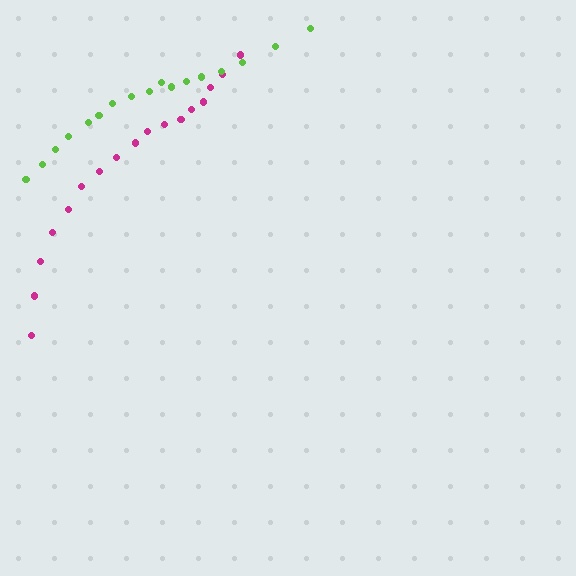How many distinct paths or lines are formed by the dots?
There are 2 distinct paths.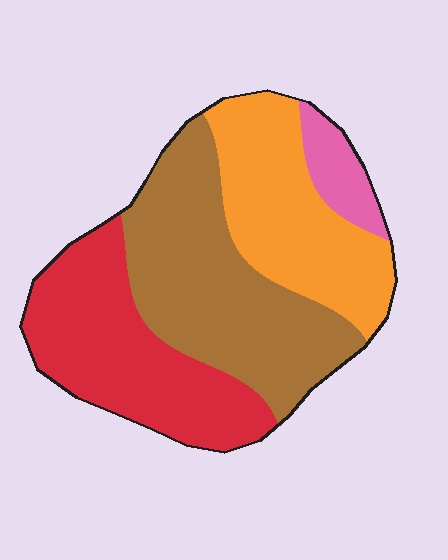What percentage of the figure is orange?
Orange takes up about one quarter (1/4) of the figure.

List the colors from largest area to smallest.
From largest to smallest: brown, red, orange, pink.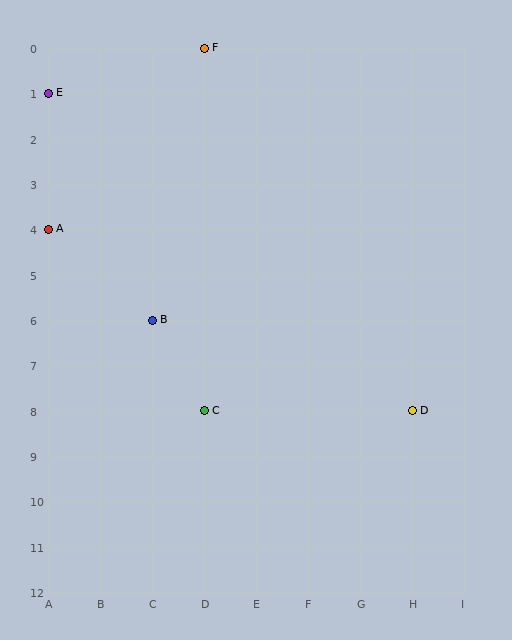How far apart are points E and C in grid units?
Points E and C are 3 columns and 7 rows apart (about 7.6 grid units diagonally).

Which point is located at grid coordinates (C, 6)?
Point B is at (C, 6).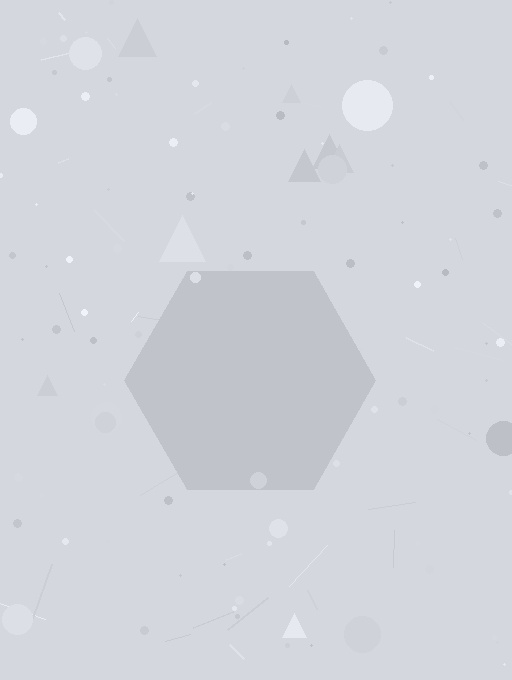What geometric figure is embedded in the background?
A hexagon is embedded in the background.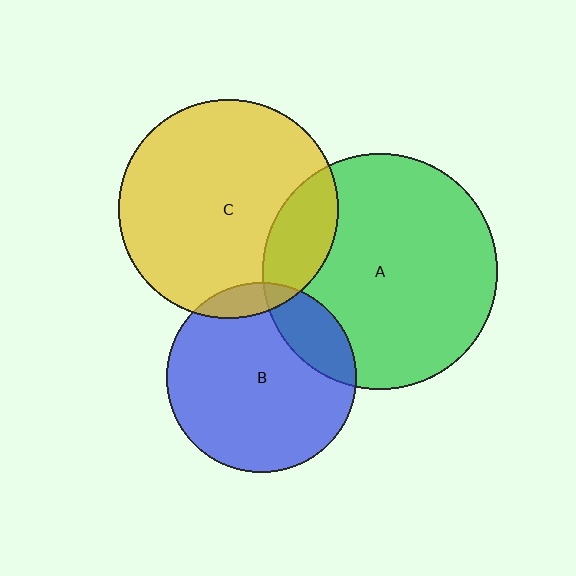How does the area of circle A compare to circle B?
Approximately 1.5 times.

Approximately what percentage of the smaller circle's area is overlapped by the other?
Approximately 20%.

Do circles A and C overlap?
Yes.